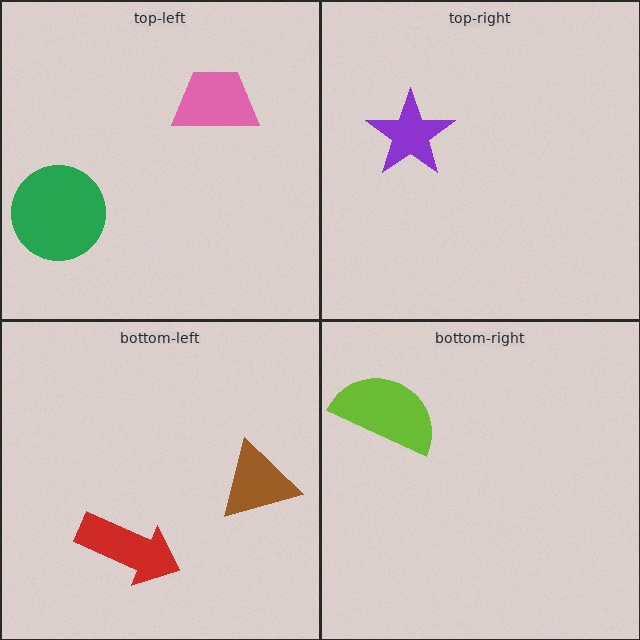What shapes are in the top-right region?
The purple star.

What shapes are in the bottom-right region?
The lime semicircle.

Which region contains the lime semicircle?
The bottom-right region.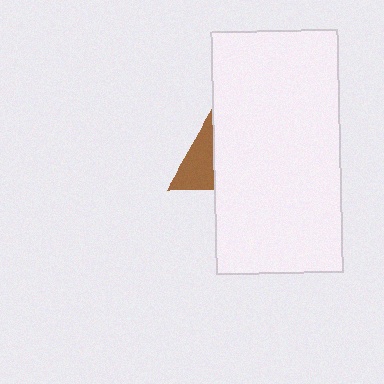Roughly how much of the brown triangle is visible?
A small part of it is visible (roughly 30%).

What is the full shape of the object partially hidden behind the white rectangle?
The partially hidden object is a brown triangle.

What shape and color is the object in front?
The object in front is a white rectangle.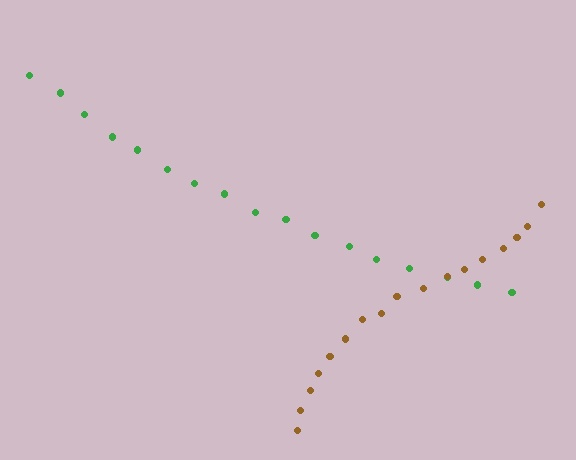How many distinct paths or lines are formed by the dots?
There are 2 distinct paths.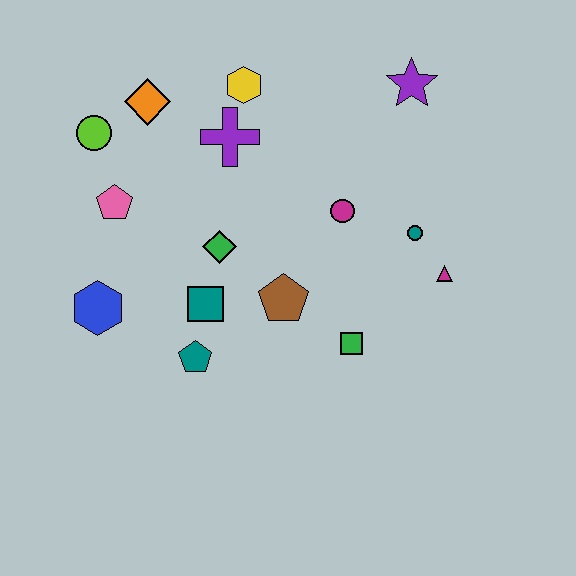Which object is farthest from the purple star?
The blue hexagon is farthest from the purple star.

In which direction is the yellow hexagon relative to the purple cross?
The yellow hexagon is above the purple cross.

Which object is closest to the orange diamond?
The lime circle is closest to the orange diamond.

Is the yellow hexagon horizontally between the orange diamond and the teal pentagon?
No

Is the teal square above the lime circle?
No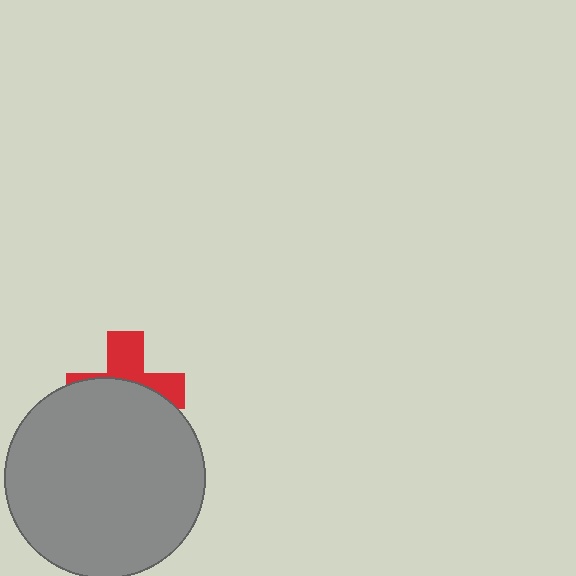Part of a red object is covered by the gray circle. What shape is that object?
It is a cross.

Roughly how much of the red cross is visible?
A small part of it is visible (roughly 41%).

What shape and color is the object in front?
The object in front is a gray circle.